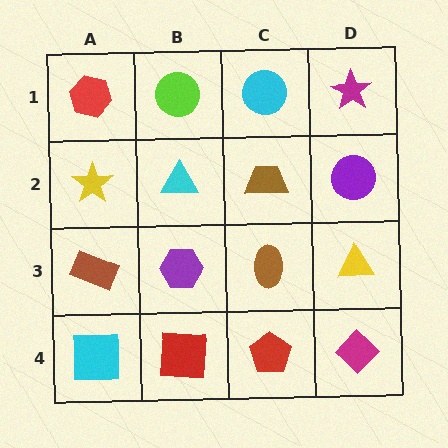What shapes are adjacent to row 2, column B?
A lime circle (row 1, column B), a purple hexagon (row 3, column B), a yellow star (row 2, column A), a brown trapezoid (row 2, column C).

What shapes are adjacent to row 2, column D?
A magenta star (row 1, column D), a yellow triangle (row 3, column D), a brown trapezoid (row 2, column C).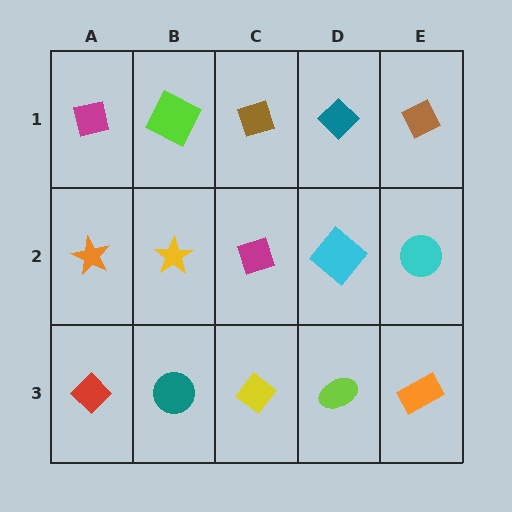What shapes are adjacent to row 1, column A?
An orange star (row 2, column A), a lime square (row 1, column B).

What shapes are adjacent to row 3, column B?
A yellow star (row 2, column B), a red diamond (row 3, column A), a yellow diamond (row 3, column C).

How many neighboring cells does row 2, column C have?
4.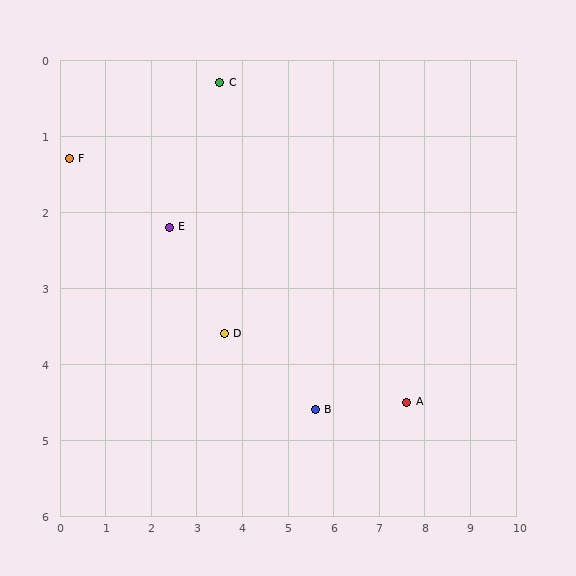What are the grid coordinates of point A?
Point A is at approximately (7.6, 4.5).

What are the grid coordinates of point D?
Point D is at approximately (3.6, 3.6).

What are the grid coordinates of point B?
Point B is at approximately (5.6, 4.6).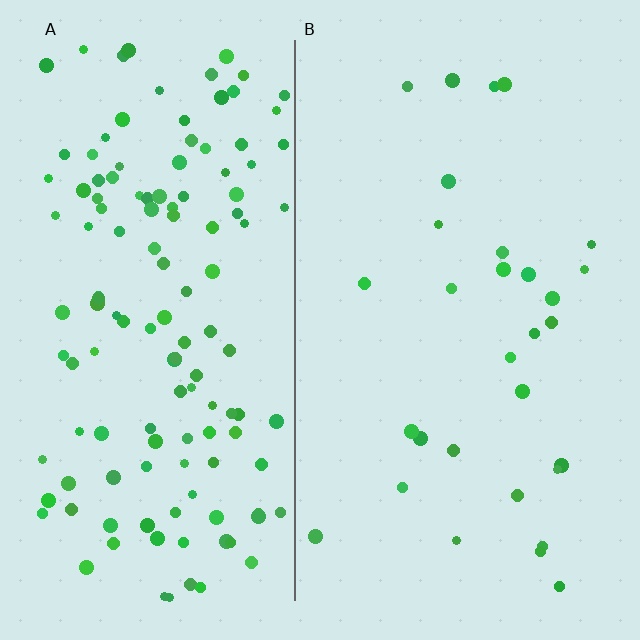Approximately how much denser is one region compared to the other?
Approximately 4.4× — region A over region B.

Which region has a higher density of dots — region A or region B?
A (the left).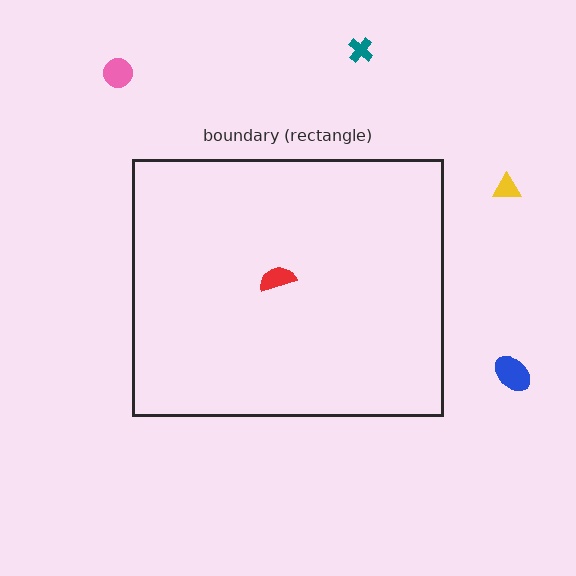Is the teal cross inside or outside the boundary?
Outside.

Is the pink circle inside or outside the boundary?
Outside.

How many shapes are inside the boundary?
1 inside, 4 outside.